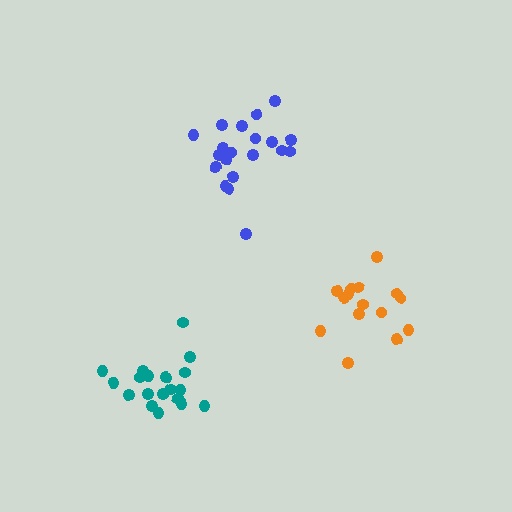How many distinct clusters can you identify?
There are 3 distinct clusters.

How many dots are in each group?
Group 1: 15 dots, Group 2: 20 dots, Group 3: 19 dots (54 total).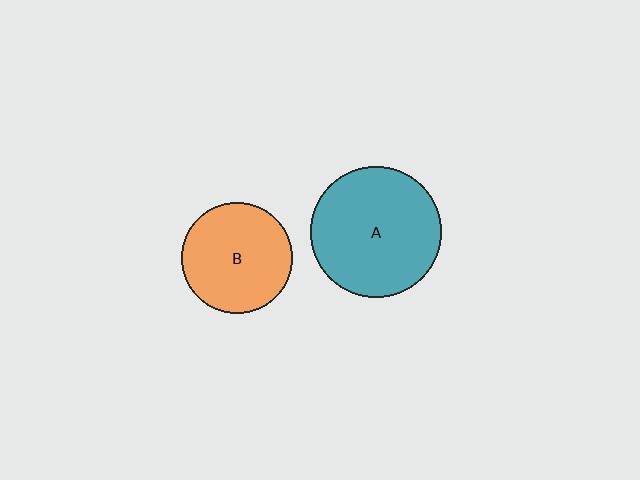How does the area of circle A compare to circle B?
Approximately 1.4 times.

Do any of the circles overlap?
No, none of the circles overlap.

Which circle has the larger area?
Circle A (teal).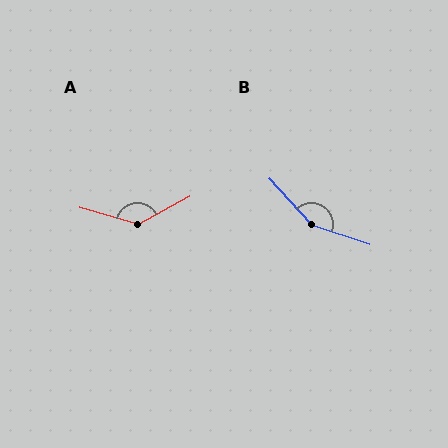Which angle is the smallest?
A, at approximately 136 degrees.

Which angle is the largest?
B, at approximately 150 degrees.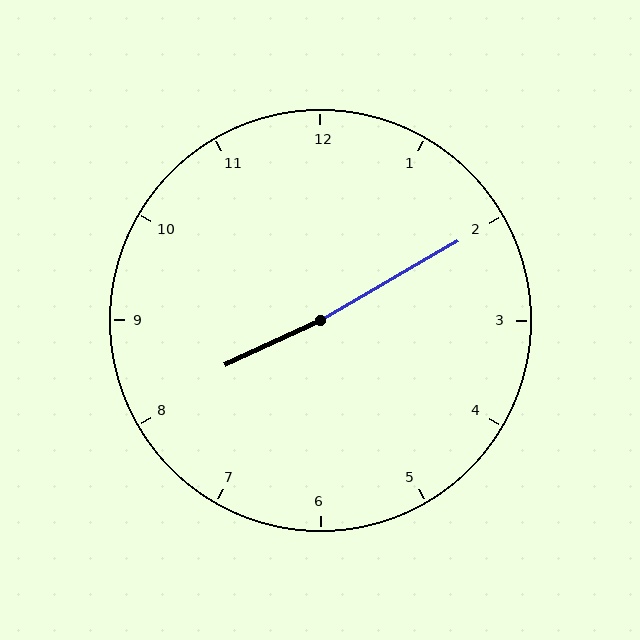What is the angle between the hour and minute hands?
Approximately 175 degrees.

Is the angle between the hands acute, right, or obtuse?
It is obtuse.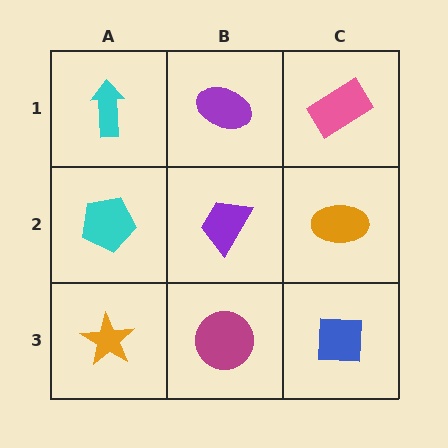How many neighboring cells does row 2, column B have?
4.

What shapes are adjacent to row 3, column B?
A purple trapezoid (row 2, column B), an orange star (row 3, column A), a blue square (row 3, column C).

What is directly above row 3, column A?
A cyan pentagon.